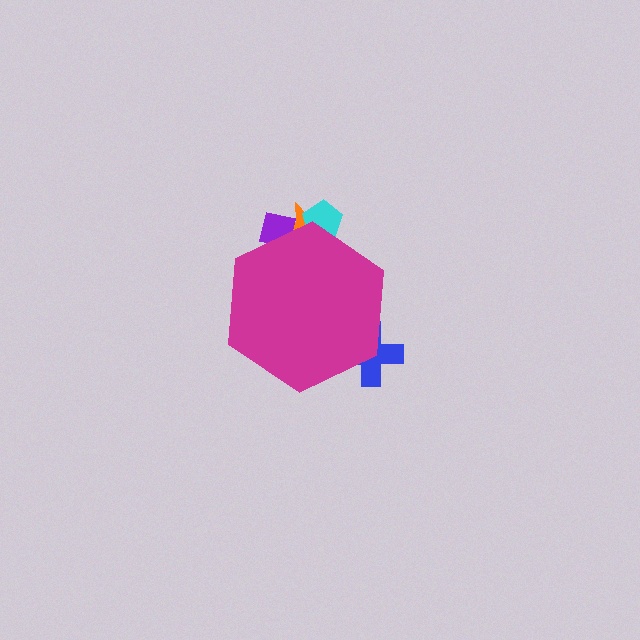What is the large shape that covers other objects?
A magenta hexagon.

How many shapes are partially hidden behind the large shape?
4 shapes are partially hidden.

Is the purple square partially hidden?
Yes, the purple square is partially hidden behind the magenta hexagon.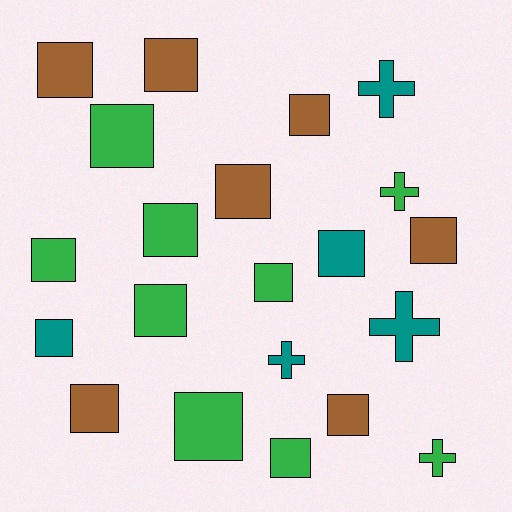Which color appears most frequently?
Green, with 9 objects.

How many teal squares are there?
There are 2 teal squares.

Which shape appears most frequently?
Square, with 16 objects.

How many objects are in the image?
There are 21 objects.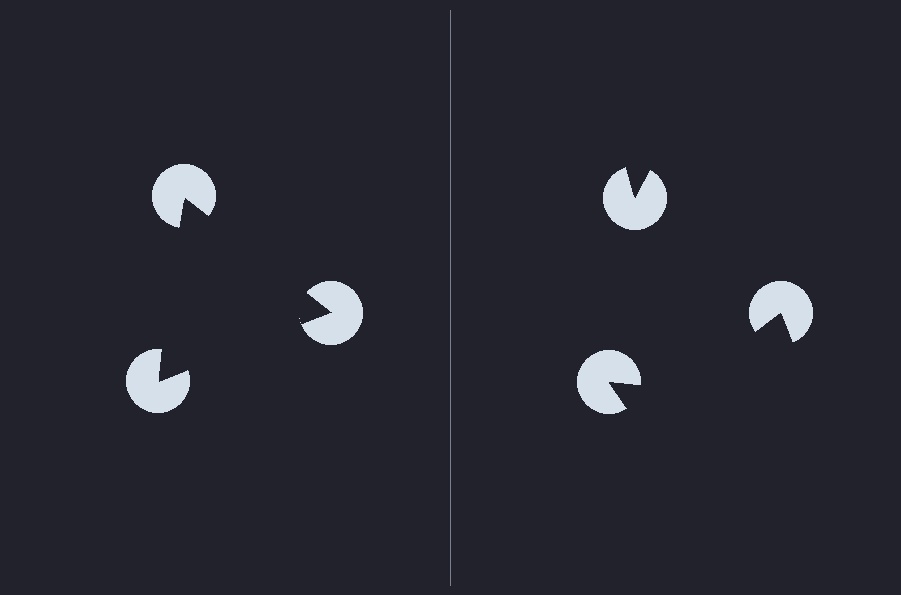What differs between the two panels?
The pac-man discs are positioned identically on both sides; only the wedge orientations differ. On the left they align to a triangle; on the right they are misaligned.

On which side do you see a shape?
An illusory triangle appears on the left side. On the right side the wedge cuts are rotated, so no coherent shape forms.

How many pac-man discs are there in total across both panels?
6 — 3 on each side.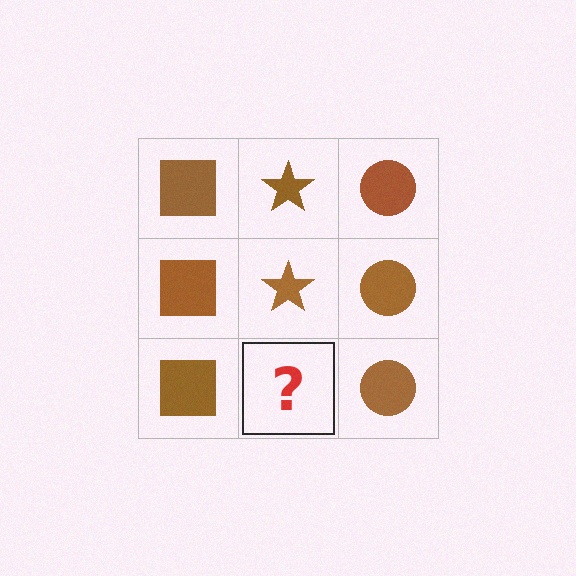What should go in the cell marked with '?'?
The missing cell should contain a brown star.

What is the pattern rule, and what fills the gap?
The rule is that each column has a consistent shape. The gap should be filled with a brown star.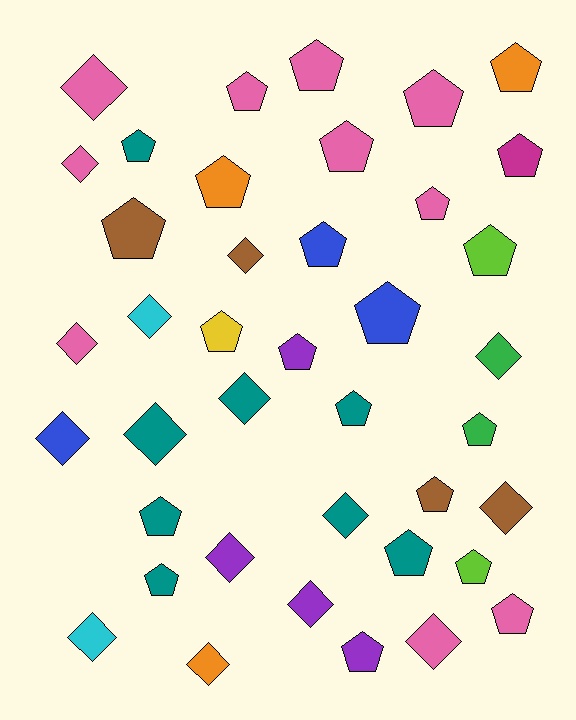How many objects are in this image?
There are 40 objects.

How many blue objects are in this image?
There are 3 blue objects.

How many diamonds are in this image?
There are 16 diamonds.